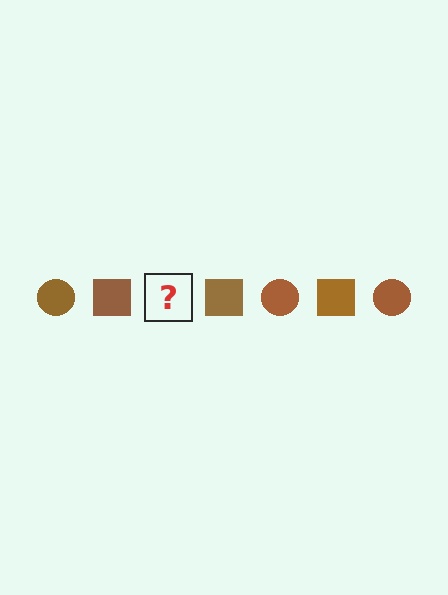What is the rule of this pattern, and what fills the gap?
The rule is that the pattern cycles through circle, square shapes in brown. The gap should be filled with a brown circle.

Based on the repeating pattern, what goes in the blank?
The blank should be a brown circle.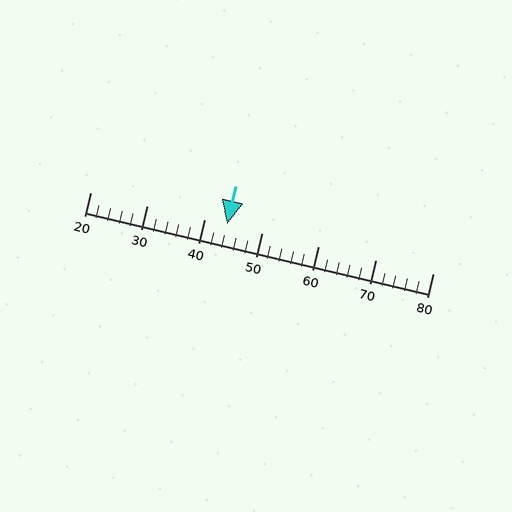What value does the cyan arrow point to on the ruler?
The cyan arrow points to approximately 44.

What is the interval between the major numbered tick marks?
The major tick marks are spaced 10 units apart.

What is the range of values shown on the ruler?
The ruler shows values from 20 to 80.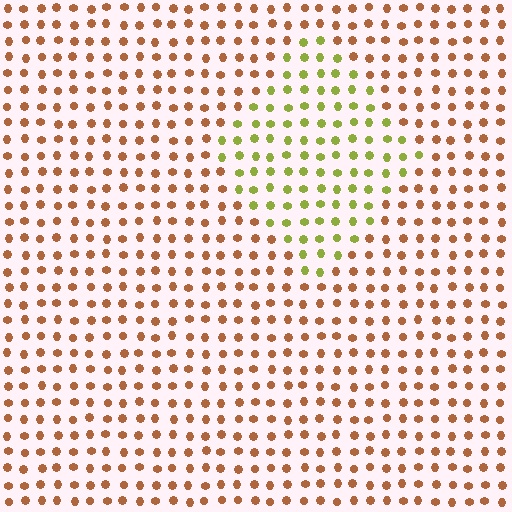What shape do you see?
I see a diamond.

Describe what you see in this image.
The image is filled with small brown elements in a uniform arrangement. A diamond-shaped region is visible where the elements are tinted to a slightly different hue, forming a subtle color boundary.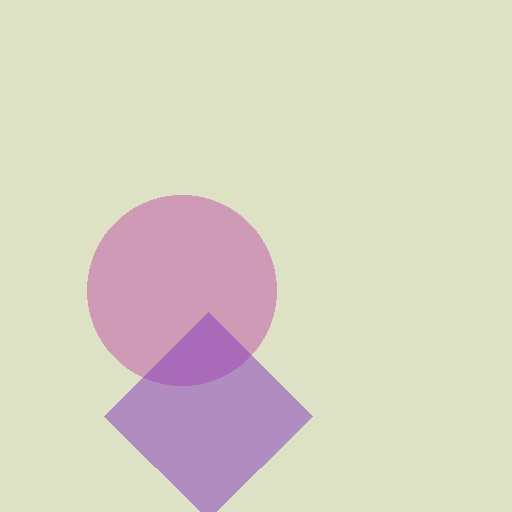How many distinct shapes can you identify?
There are 2 distinct shapes: a magenta circle, a purple diamond.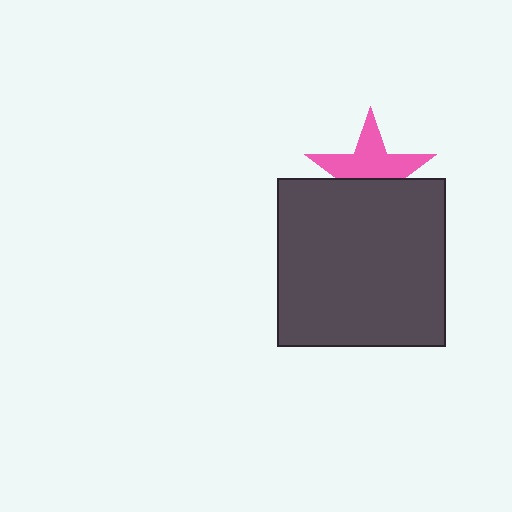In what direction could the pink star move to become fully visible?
The pink star could move up. That would shift it out from behind the dark gray square entirely.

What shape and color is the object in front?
The object in front is a dark gray square.